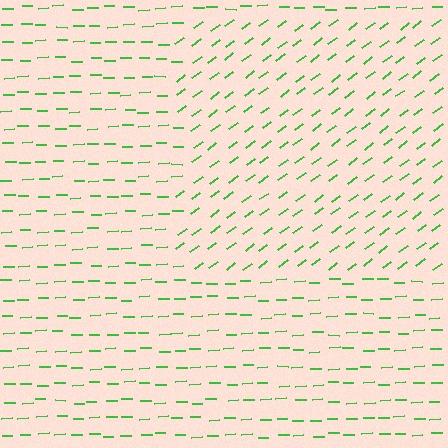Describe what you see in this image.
The image is filled with small green line segments. A rectangle region in the image has lines oriented differently from the surrounding lines, creating a visible texture boundary.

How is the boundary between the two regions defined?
The boundary is defined purely by a change in line orientation (approximately 35 degrees difference). All lines are the same color and thickness.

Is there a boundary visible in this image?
Yes, there is a texture boundary formed by a change in line orientation.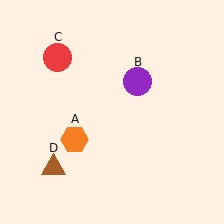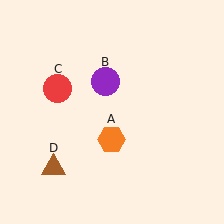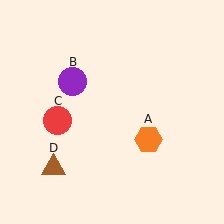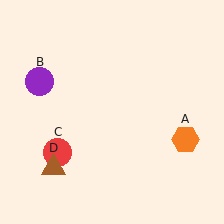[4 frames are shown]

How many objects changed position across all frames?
3 objects changed position: orange hexagon (object A), purple circle (object B), red circle (object C).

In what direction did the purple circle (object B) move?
The purple circle (object B) moved left.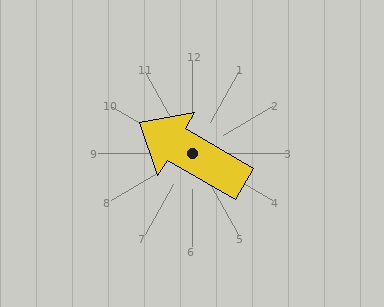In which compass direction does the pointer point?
Northwest.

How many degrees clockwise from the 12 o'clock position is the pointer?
Approximately 300 degrees.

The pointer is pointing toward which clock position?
Roughly 10 o'clock.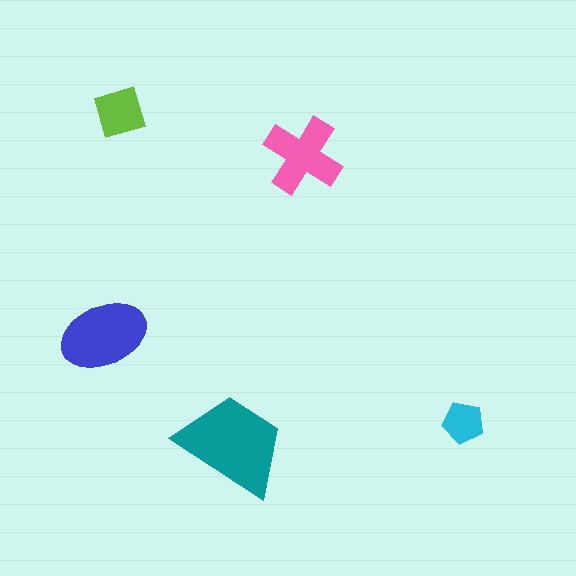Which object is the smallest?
The cyan pentagon.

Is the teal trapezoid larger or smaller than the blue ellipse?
Larger.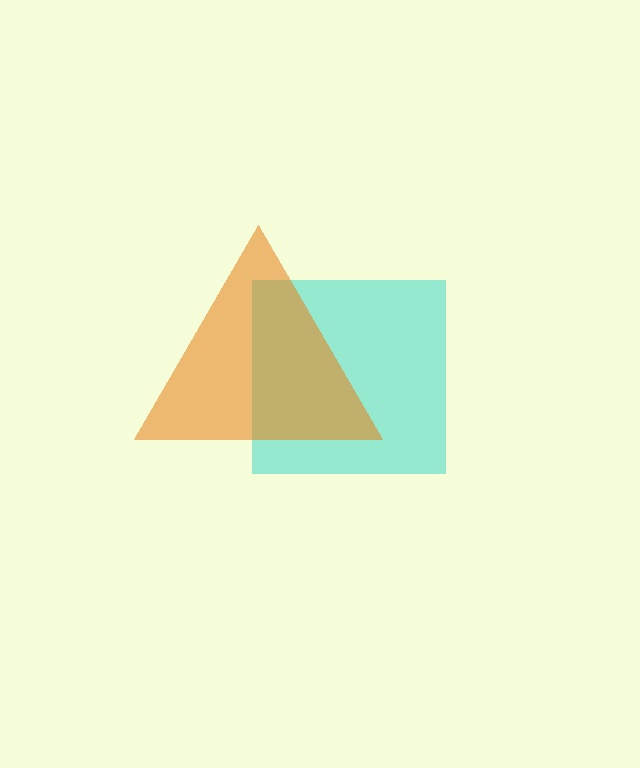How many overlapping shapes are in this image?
There are 2 overlapping shapes in the image.